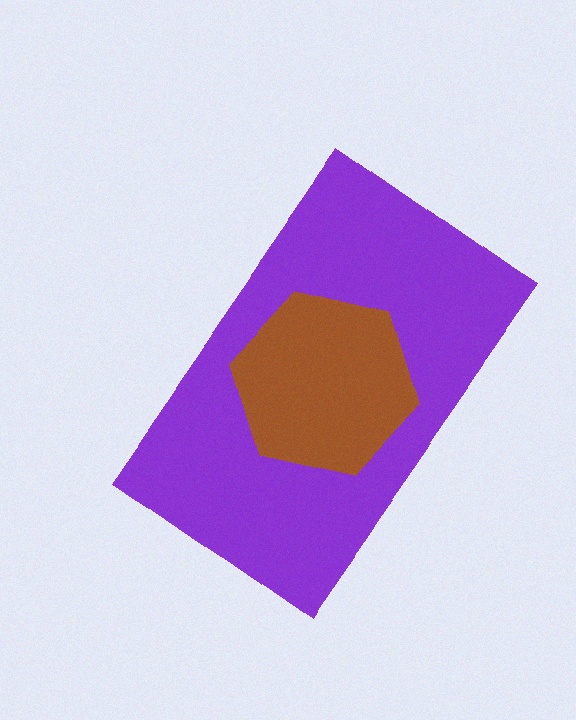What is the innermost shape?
The brown hexagon.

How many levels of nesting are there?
2.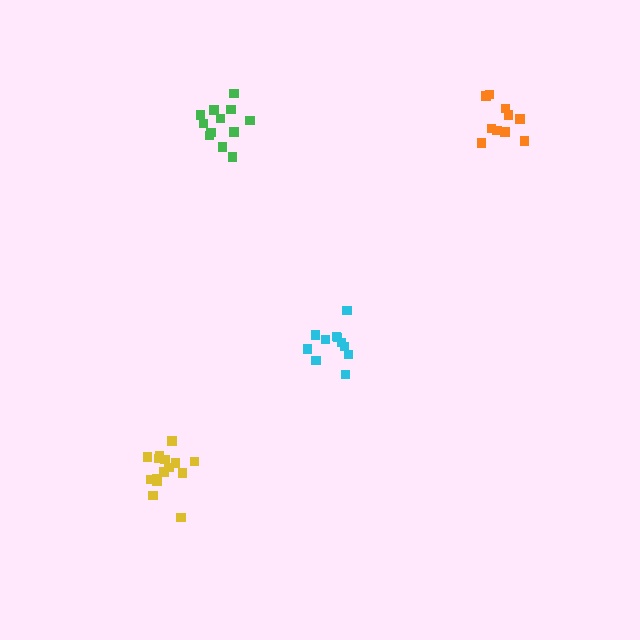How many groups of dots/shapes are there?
There are 4 groups.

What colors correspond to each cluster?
The clusters are colored: orange, yellow, cyan, green.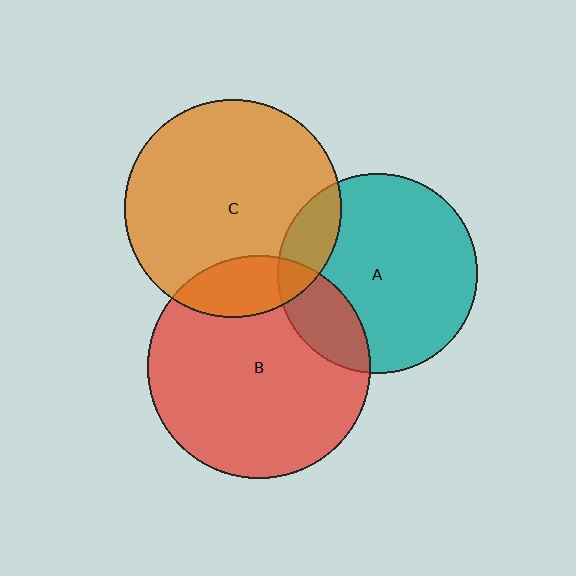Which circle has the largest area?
Circle B (red).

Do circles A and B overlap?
Yes.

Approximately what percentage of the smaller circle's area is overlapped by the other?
Approximately 20%.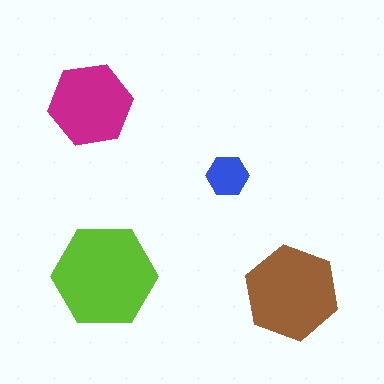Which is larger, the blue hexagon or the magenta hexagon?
The magenta one.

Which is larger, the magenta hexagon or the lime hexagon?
The lime one.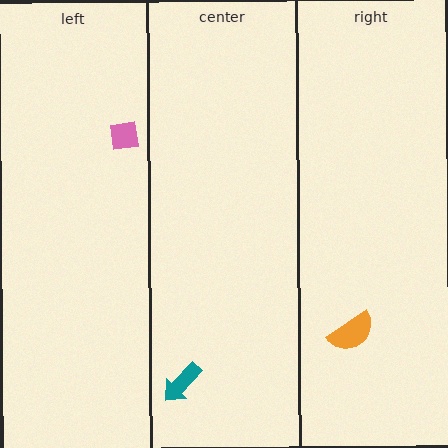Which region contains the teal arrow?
The center region.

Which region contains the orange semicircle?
The right region.